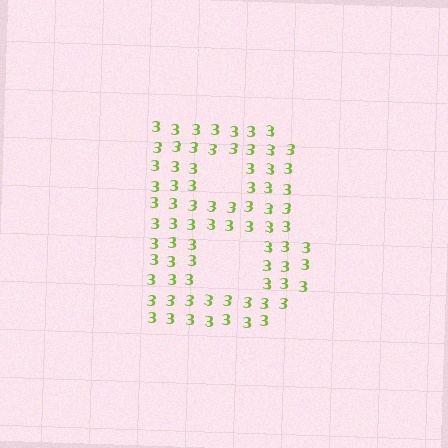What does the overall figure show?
The overall figure shows the letter B.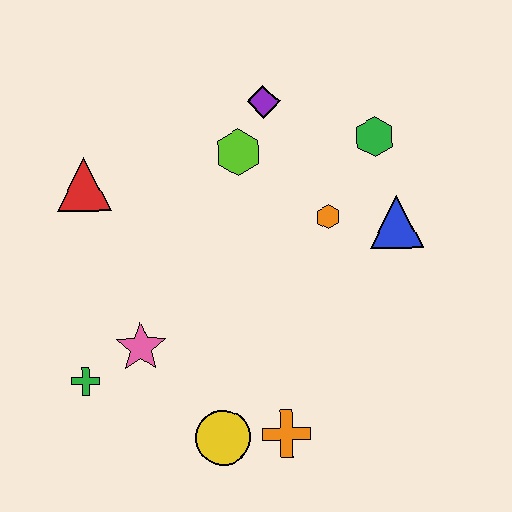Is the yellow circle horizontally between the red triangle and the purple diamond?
Yes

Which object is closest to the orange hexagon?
The blue triangle is closest to the orange hexagon.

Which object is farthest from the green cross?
The green hexagon is farthest from the green cross.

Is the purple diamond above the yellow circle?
Yes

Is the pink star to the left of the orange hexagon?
Yes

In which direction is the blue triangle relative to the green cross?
The blue triangle is to the right of the green cross.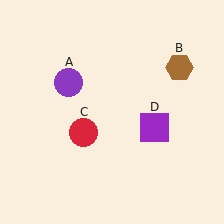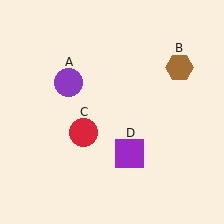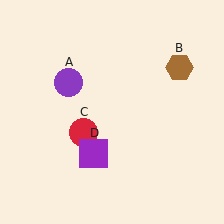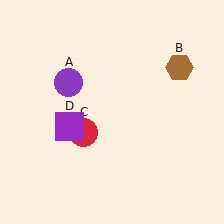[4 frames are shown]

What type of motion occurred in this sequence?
The purple square (object D) rotated clockwise around the center of the scene.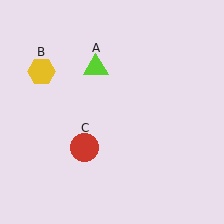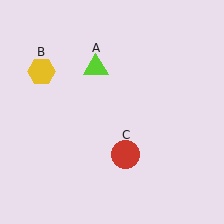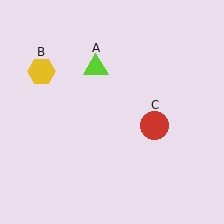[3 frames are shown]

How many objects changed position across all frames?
1 object changed position: red circle (object C).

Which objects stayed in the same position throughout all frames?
Lime triangle (object A) and yellow hexagon (object B) remained stationary.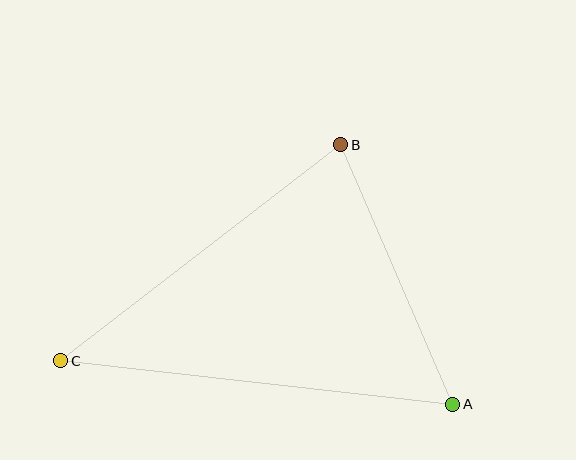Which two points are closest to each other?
Points A and B are closest to each other.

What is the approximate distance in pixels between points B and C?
The distance between B and C is approximately 353 pixels.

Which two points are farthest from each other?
Points A and C are farthest from each other.